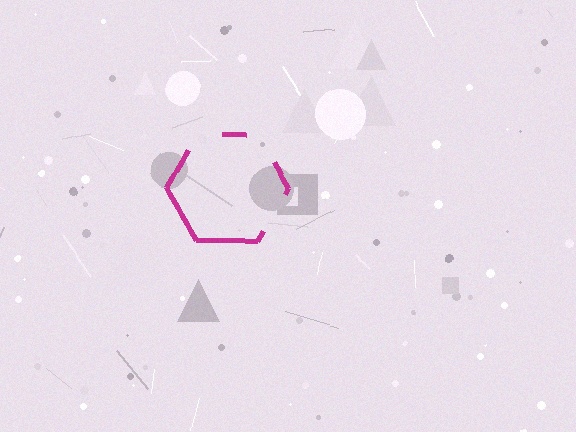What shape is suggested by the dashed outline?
The dashed outline suggests a hexagon.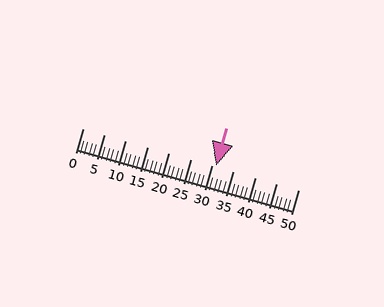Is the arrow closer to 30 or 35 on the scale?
The arrow is closer to 30.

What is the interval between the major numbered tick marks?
The major tick marks are spaced 5 units apart.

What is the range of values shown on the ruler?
The ruler shows values from 0 to 50.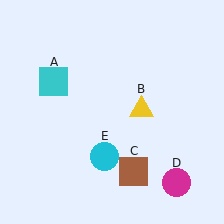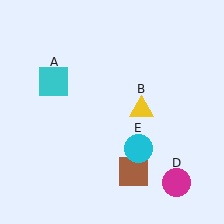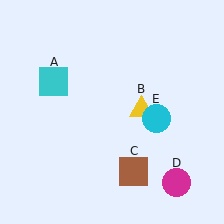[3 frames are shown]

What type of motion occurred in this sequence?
The cyan circle (object E) rotated counterclockwise around the center of the scene.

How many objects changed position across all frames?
1 object changed position: cyan circle (object E).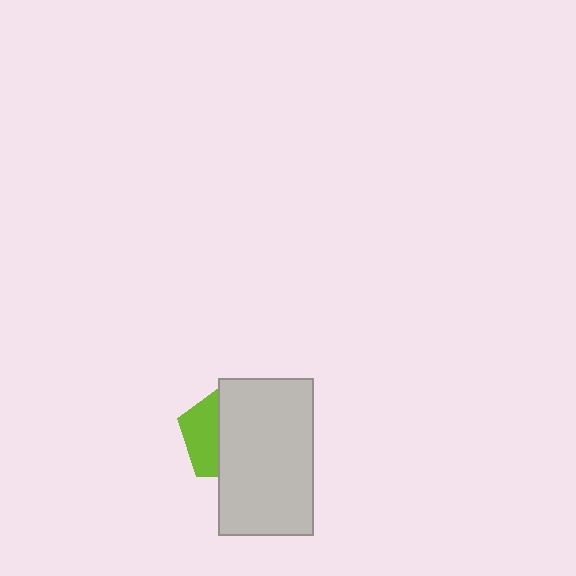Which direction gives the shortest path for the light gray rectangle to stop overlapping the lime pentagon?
Moving right gives the shortest separation.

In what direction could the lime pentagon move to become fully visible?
The lime pentagon could move left. That would shift it out from behind the light gray rectangle entirely.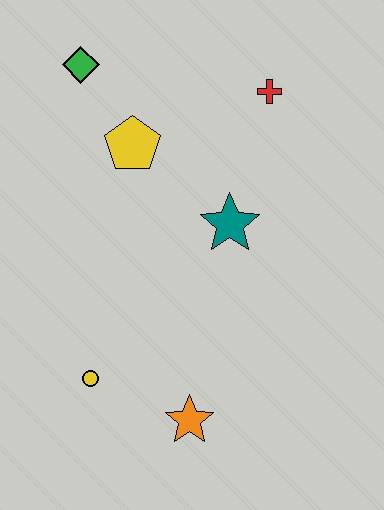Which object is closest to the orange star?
The yellow circle is closest to the orange star.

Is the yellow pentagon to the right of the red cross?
No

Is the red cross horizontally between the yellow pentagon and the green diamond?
No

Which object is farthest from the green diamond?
The orange star is farthest from the green diamond.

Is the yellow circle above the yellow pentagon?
No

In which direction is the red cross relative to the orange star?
The red cross is above the orange star.